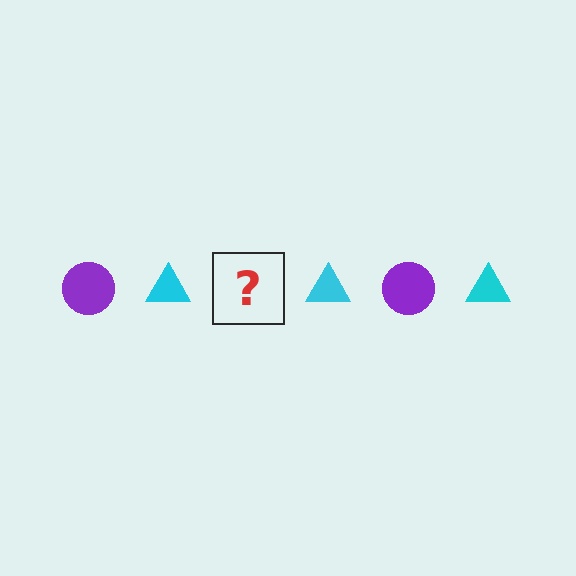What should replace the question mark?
The question mark should be replaced with a purple circle.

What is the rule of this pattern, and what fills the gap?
The rule is that the pattern alternates between purple circle and cyan triangle. The gap should be filled with a purple circle.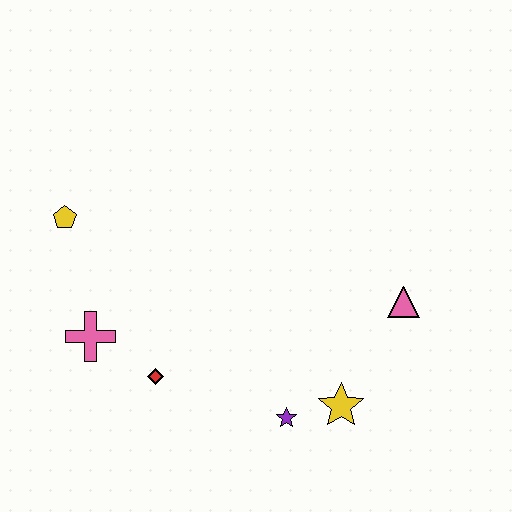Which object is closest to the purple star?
The yellow star is closest to the purple star.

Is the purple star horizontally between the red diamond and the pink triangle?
Yes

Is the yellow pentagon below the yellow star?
No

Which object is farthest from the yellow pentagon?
The pink triangle is farthest from the yellow pentagon.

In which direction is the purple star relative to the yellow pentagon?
The purple star is to the right of the yellow pentagon.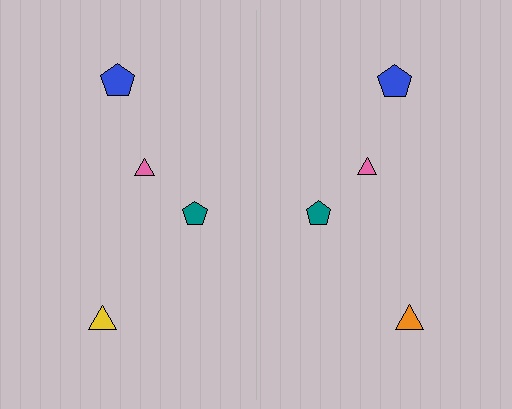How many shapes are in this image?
There are 8 shapes in this image.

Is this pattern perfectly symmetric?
No, the pattern is not perfectly symmetric. The orange triangle on the right side breaks the symmetry — its mirror counterpart is yellow.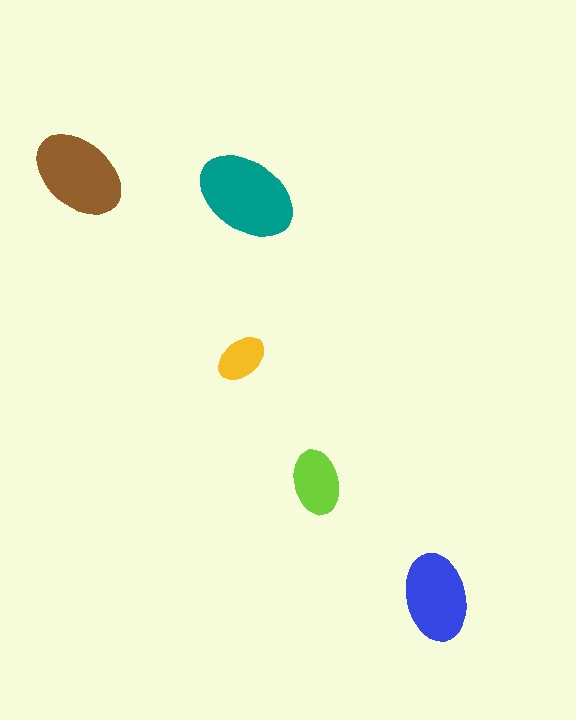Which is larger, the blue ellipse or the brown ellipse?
The brown one.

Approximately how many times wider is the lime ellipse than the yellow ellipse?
About 1.5 times wider.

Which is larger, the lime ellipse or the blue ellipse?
The blue one.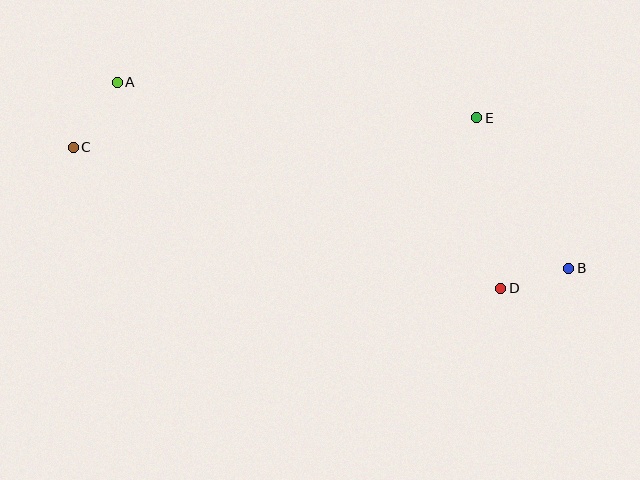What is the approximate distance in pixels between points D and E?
The distance between D and E is approximately 172 pixels.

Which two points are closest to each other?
Points B and D are closest to each other.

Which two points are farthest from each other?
Points B and C are farthest from each other.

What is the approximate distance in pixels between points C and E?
The distance between C and E is approximately 405 pixels.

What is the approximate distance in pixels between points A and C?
The distance between A and C is approximately 78 pixels.